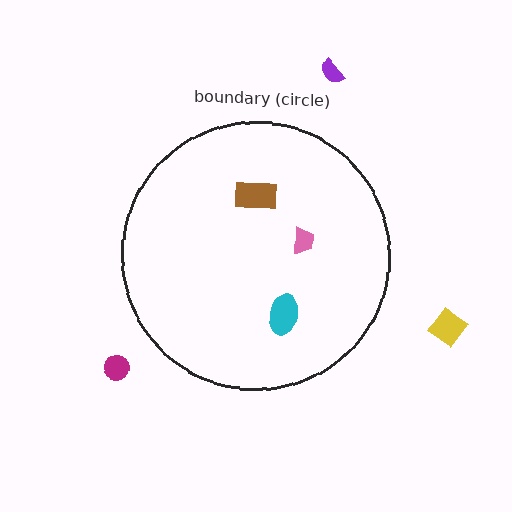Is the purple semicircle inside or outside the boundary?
Outside.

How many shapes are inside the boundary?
3 inside, 3 outside.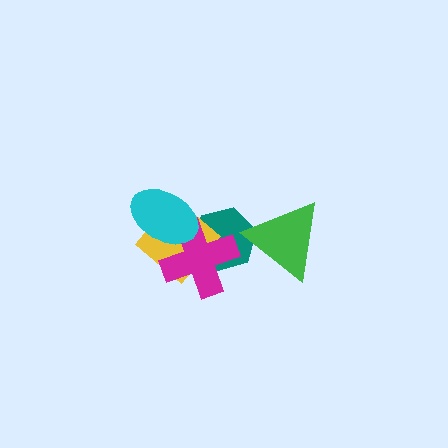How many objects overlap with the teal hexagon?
3 objects overlap with the teal hexagon.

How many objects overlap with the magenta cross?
3 objects overlap with the magenta cross.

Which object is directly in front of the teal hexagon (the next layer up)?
The yellow diamond is directly in front of the teal hexagon.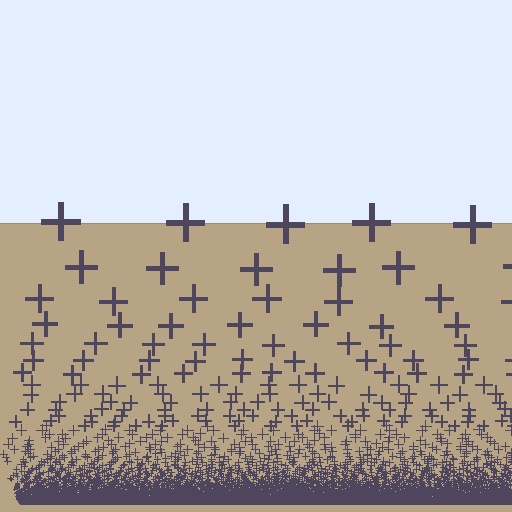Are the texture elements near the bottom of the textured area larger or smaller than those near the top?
Smaller. The gradient is inverted — elements near the bottom are smaller and denser.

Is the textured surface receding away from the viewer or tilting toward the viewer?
The surface appears to tilt toward the viewer. Texture elements get larger and sparser toward the top.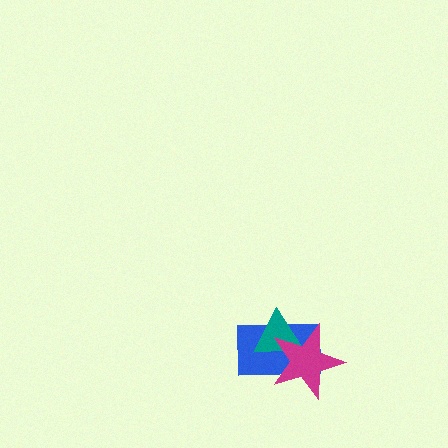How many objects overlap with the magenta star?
2 objects overlap with the magenta star.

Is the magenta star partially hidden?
No, no other shape covers it.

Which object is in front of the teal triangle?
The magenta star is in front of the teal triangle.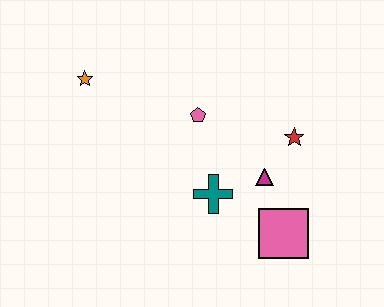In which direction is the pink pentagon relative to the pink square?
The pink pentagon is above the pink square.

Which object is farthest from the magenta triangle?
The orange star is farthest from the magenta triangle.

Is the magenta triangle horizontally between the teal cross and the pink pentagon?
No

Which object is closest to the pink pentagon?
The teal cross is closest to the pink pentagon.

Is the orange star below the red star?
No